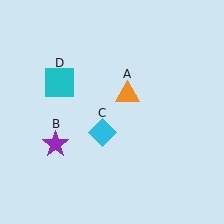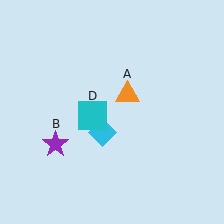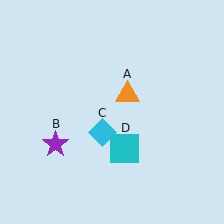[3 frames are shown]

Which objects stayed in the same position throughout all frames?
Orange triangle (object A) and purple star (object B) and cyan diamond (object C) remained stationary.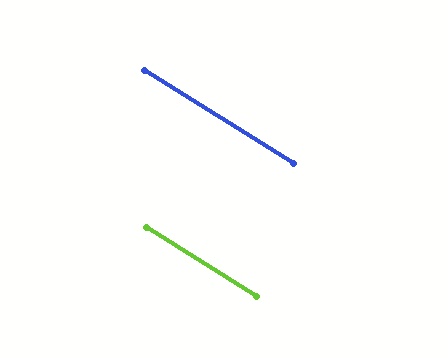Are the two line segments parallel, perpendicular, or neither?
Parallel — their directions differ by only 0.1°.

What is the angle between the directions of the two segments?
Approximately 0 degrees.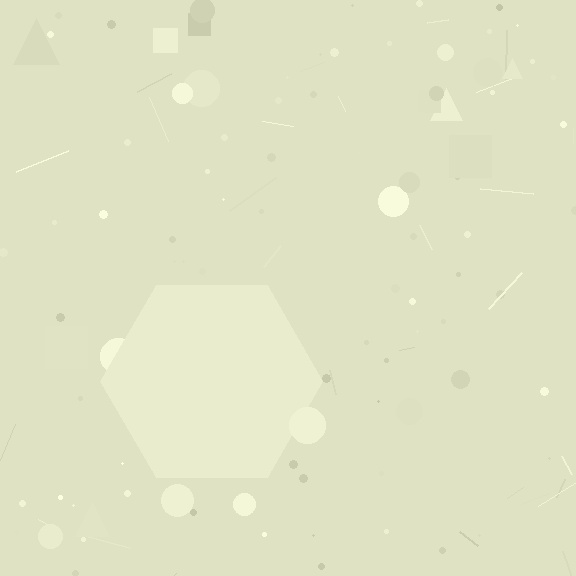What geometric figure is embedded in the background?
A hexagon is embedded in the background.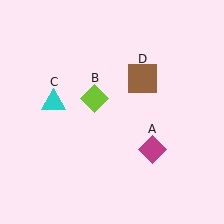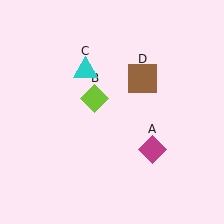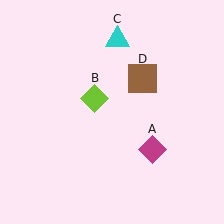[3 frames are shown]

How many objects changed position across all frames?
1 object changed position: cyan triangle (object C).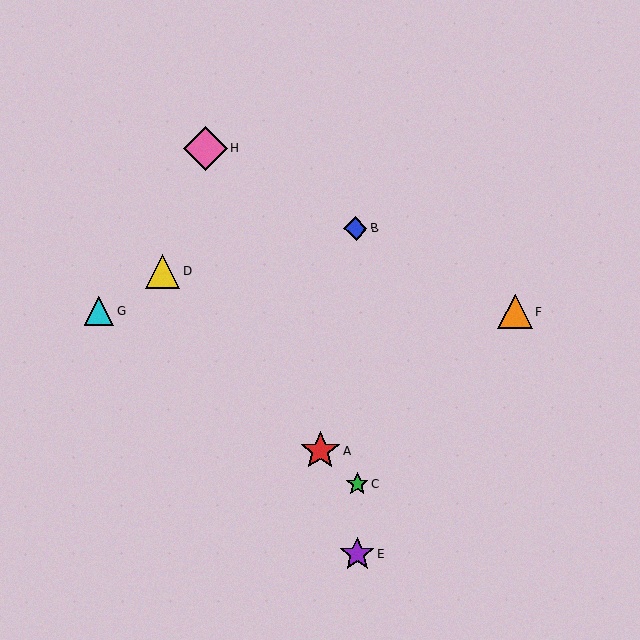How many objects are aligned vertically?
3 objects (B, C, E) are aligned vertically.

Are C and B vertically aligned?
Yes, both are at x≈357.